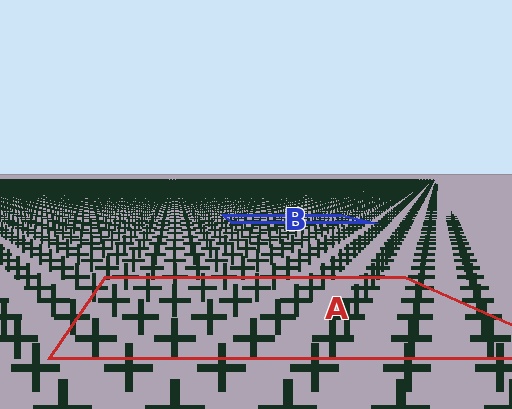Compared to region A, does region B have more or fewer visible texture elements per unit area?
Region B has more texture elements per unit area — they are packed more densely because it is farther away.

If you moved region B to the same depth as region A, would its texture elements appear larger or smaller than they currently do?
They would appear larger. At a closer depth, the same texture elements are projected at a bigger on-screen size.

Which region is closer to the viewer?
Region A is closer. The texture elements there are larger and more spread out.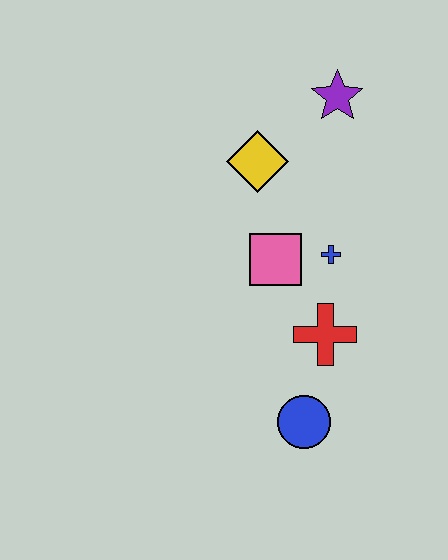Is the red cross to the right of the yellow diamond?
Yes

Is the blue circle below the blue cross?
Yes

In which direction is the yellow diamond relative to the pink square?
The yellow diamond is above the pink square.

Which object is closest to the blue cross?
The pink square is closest to the blue cross.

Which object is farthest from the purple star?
The blue circle is farthest from the purple star.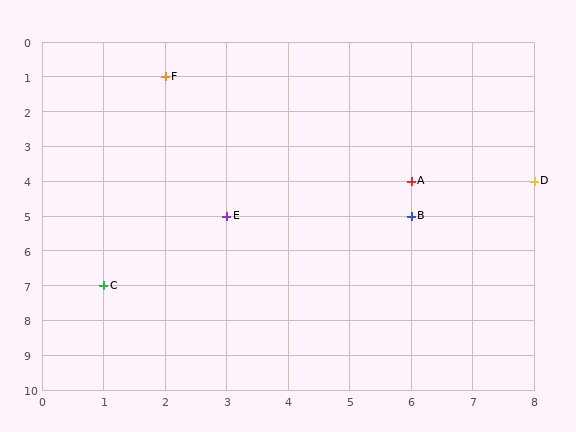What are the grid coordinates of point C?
Point C is at grid coordinates (1, 7).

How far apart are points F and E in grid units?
Points F and E are 1 column and 4 rows apart (about 4.1 grid units diagonally).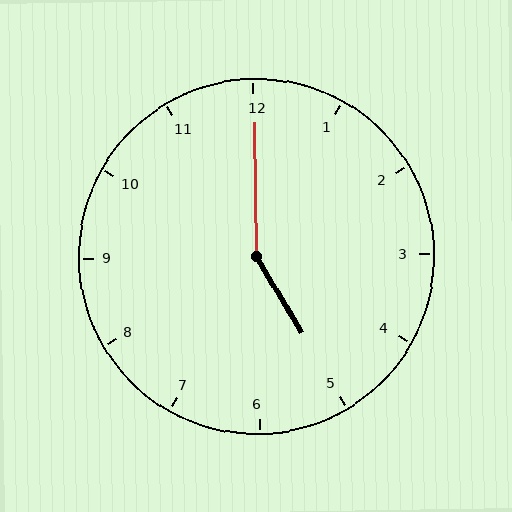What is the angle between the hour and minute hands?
Approximately 150 degrees.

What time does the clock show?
5:00.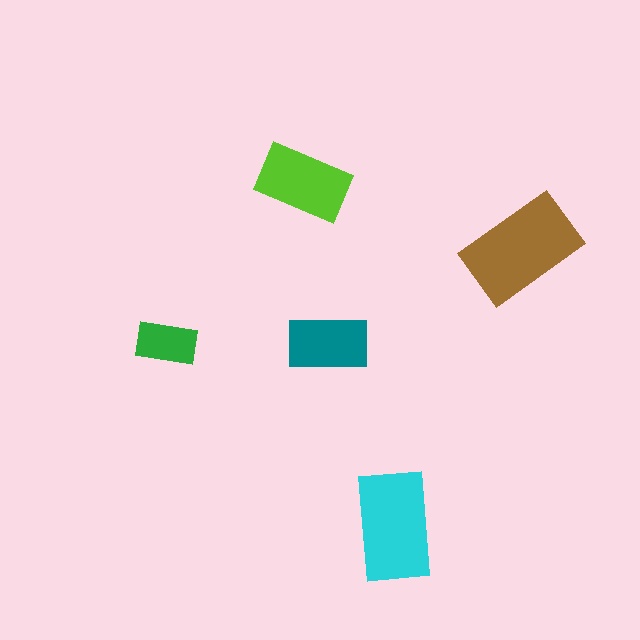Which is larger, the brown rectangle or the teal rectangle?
The brown one.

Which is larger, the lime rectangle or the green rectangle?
The lime one.